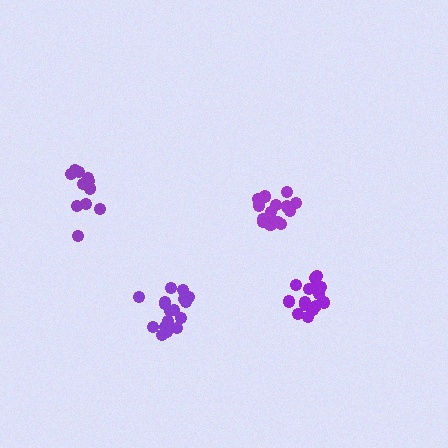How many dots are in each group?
Group 1: 15 dots, Group 2: 12 dots, Group 3: 15 dots, Group 4: 17 dots (59 total).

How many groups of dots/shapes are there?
There are 4 groups.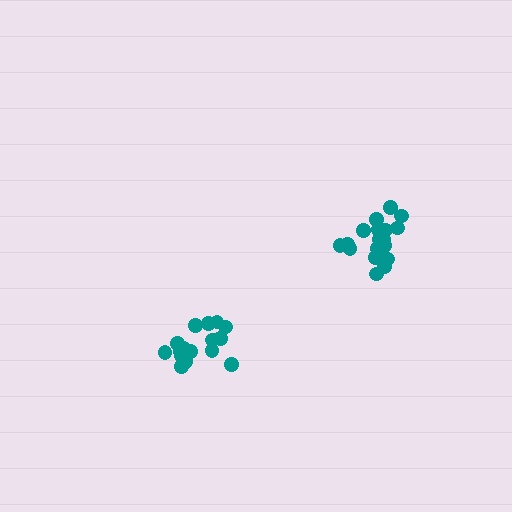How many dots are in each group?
Group 1: 17 dots, Group 2: 19 dots (36 total).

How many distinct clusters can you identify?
There are 2 distinct clusters.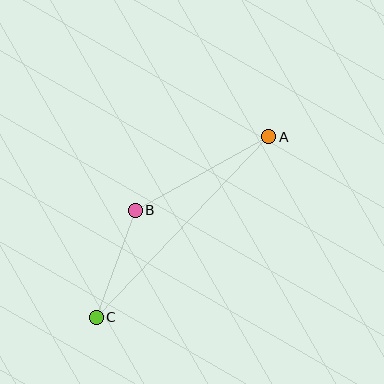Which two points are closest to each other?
Points B and C are closest to each other.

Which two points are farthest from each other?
Points A and C are farthest from each other.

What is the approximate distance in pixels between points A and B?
The distance between A and B is approximately 152 pixels.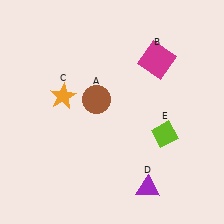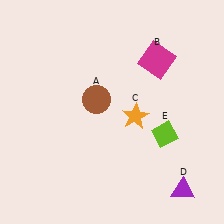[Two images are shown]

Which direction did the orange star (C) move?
The orange star (C) moved right.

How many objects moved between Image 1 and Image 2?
2 objects moved between the two images.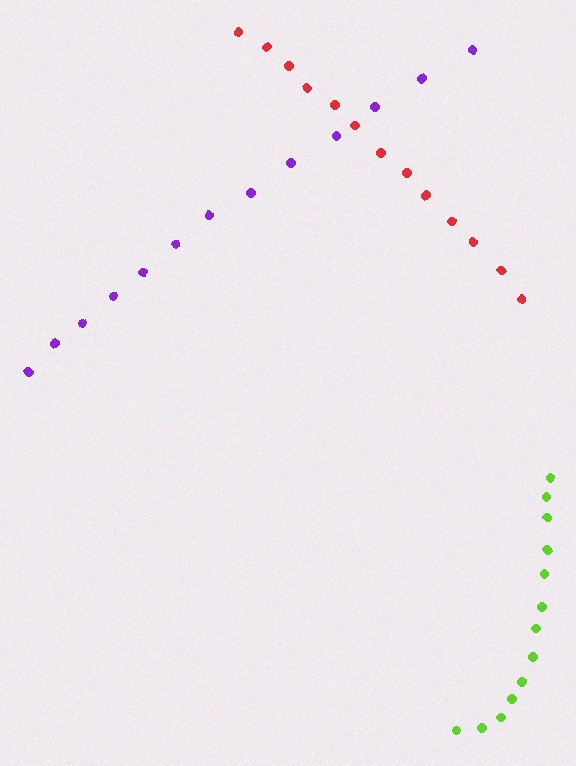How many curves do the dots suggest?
There are 3 distinct paths.